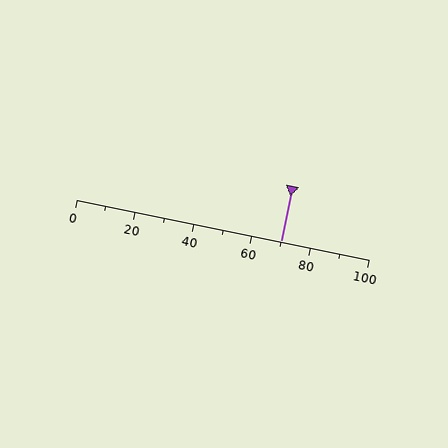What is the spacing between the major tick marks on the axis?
The major ticks are spaced 20 apart.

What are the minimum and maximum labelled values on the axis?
The axis runs from 0 to 100.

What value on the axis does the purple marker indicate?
The marker indicates approximately 70.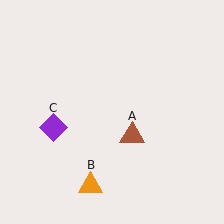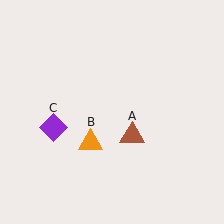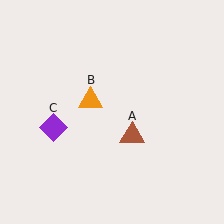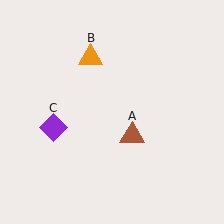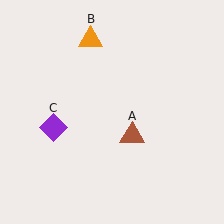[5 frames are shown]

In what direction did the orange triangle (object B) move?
The orange triangle (object B) moved up.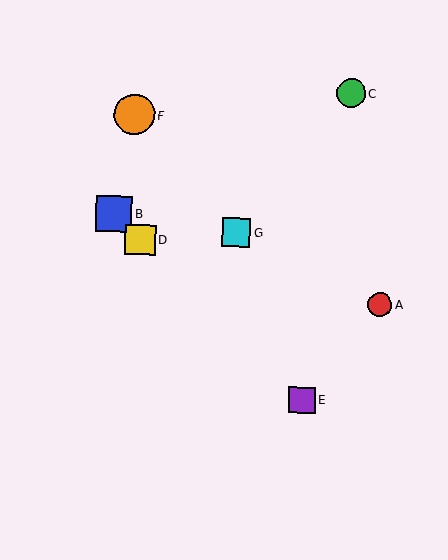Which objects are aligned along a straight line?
Objects B, D, E are aligned along a straight line.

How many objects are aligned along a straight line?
3 objects (B, D, E) are aligned along a straight line.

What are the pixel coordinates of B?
Object B is at (114, 213).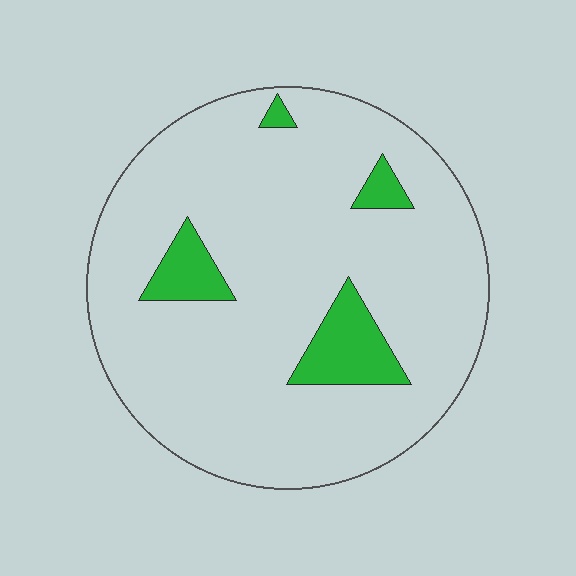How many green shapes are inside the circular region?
4.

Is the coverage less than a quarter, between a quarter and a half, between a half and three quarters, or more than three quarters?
Less than a quarter.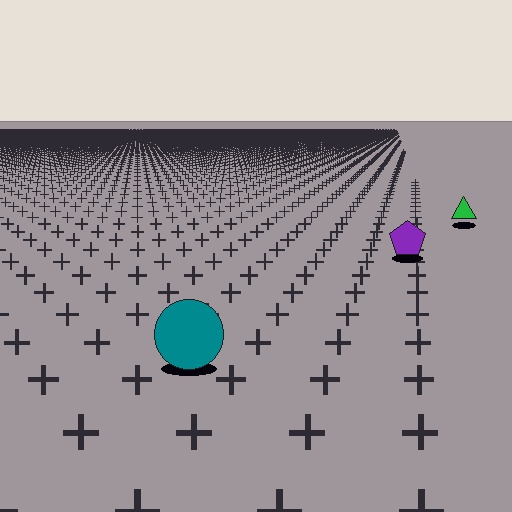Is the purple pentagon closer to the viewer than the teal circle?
No. The teal circle is closer — you can tell from the texture gradient: the ground texture is coarser near it.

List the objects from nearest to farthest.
From nearest to farthest: the teal circle, the purple pentagon, the green triangle.